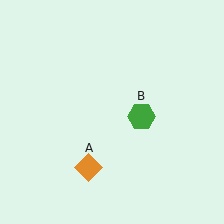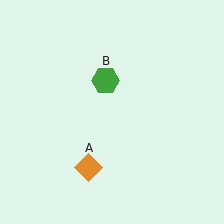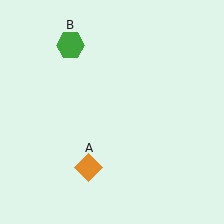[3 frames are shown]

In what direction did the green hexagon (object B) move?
The green hexagon (object B) moved up and to the left.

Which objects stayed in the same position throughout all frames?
Orange diamond (object A) remained stationary.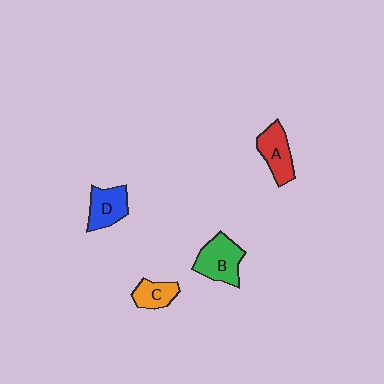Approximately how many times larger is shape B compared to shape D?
Approximately 1.3 times.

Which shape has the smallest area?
Shape C (orange).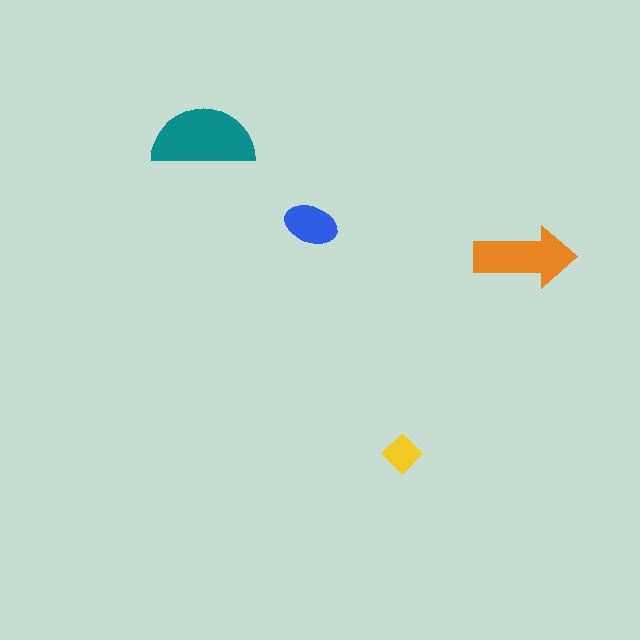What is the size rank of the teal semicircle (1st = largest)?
1st.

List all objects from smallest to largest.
The yellow diamond, the blue ellipse, the orange arrow, the teal semicircle.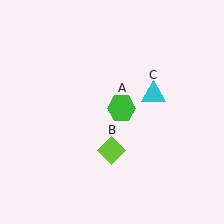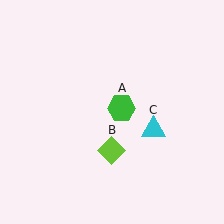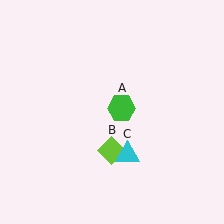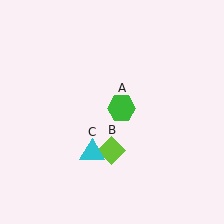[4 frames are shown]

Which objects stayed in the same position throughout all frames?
Green hexagon (object A) and lime diamond (object B) remained stationary.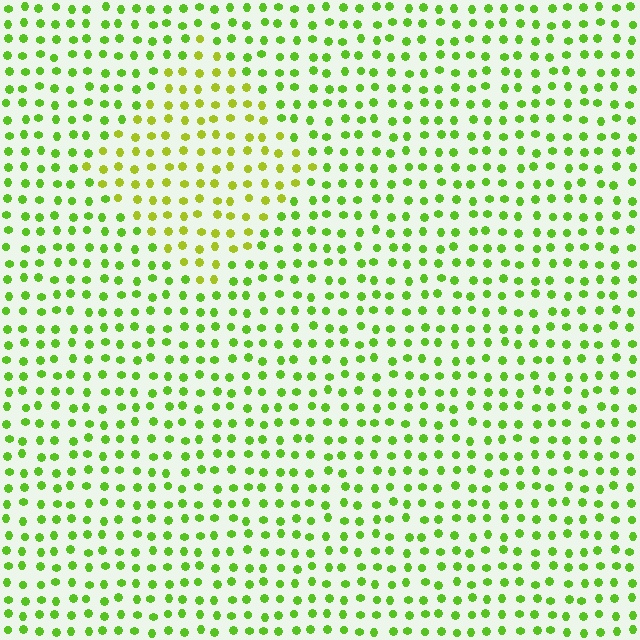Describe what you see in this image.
The image is filled with small lime elements in a uniform arrangement. A diamond-shaped region is visible where the elements are tinted to a slightly different hue, forming a subtle color boundary.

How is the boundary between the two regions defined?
The boundary is defined purely by a slight shift in hue (about 29 degrees). Spacing, size, and orientation are identical on both sides.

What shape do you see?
I see a diamond.